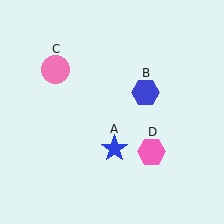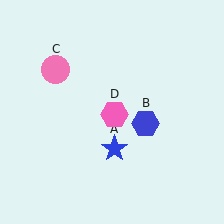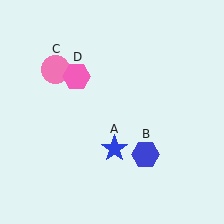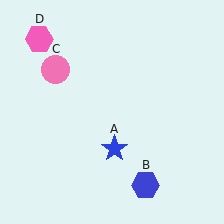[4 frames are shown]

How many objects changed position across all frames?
2 objects changed position: blue hexagon (object B), pink hexagon (object D).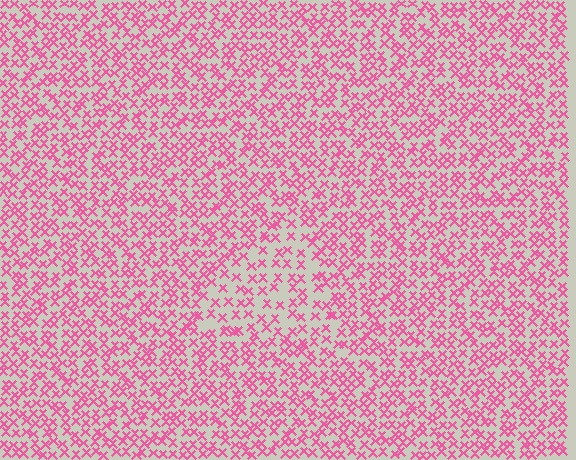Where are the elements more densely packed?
The elements are more densely packed outside the triangle boundary.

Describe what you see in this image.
The image contains small pink elements arranged at two different densities. A triangle-shaped region is visible where the elements are less densely packed than the surrounding area.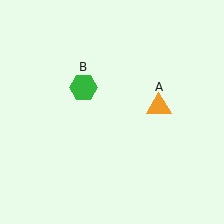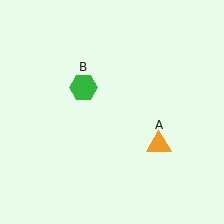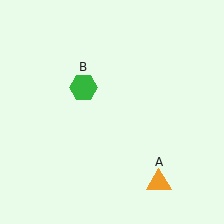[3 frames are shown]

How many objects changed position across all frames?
1 object changed position: orange triangle (object A).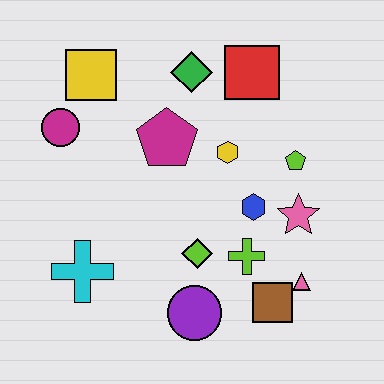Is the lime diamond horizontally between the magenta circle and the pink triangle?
Yes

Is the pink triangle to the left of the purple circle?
No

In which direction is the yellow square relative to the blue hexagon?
The yellow square is to the left of the blue hexagon.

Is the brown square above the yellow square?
No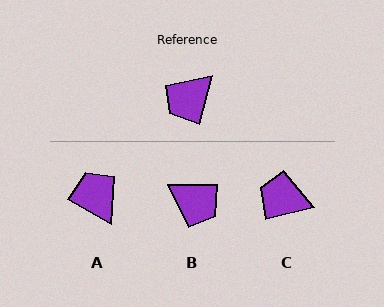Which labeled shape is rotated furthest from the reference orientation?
A, about 105 degrees away.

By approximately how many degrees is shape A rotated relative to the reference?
Approximately 105 degrees clockwise.